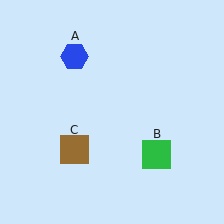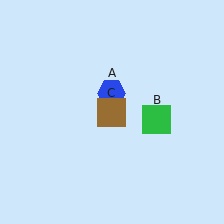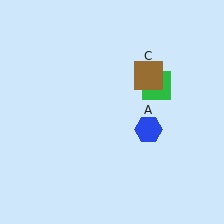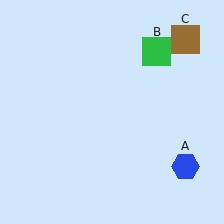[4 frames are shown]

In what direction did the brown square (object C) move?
The brown square (object C) moved up and to the right.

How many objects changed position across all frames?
3 objects changed position: blue hexagon (object A), green square (object B), brown square (object C).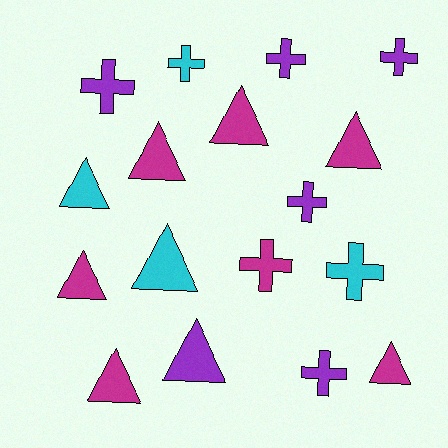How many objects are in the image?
There are 17 objects.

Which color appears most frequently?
Magenta, with 7 objects.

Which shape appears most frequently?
Triangle, with 9 objects.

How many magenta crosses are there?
There is 1 magenta cross.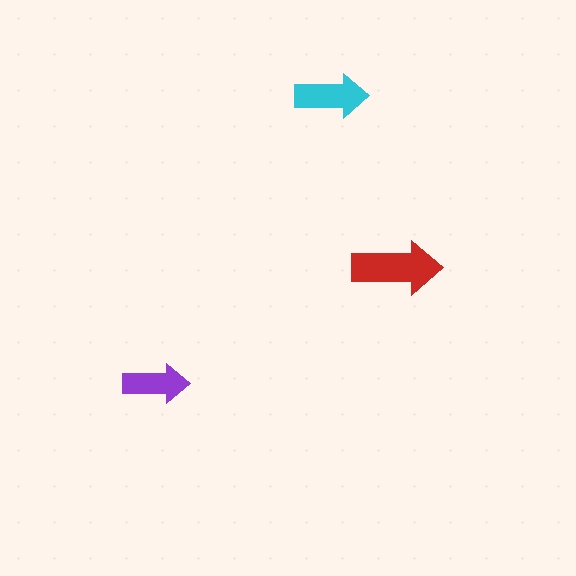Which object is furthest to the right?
The red arrow is rightmost.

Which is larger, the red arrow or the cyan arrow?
The red one.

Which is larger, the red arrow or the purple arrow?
The red one.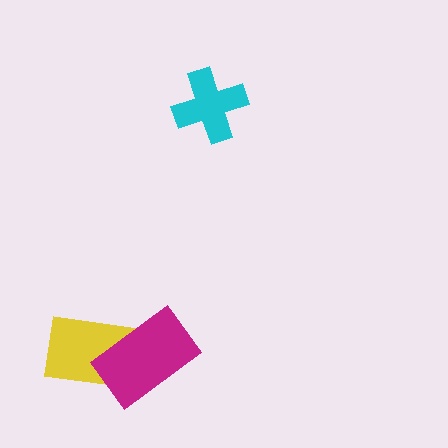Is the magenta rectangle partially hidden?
No, no other shape covers it.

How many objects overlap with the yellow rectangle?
1 object overlaps with the yellow rectangle.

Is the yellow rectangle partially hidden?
Yes, it is partially covered by another shape.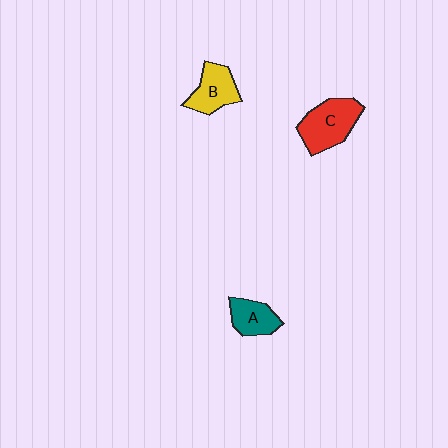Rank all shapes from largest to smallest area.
From largest to smallest: C (red), B (yellow), A (teal).